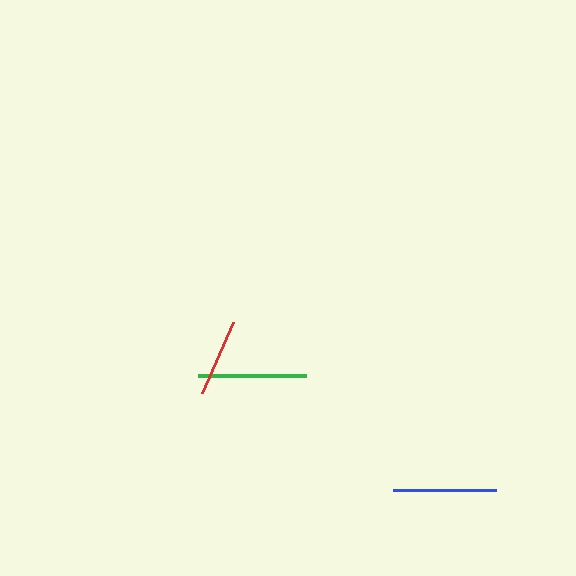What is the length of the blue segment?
The blue segment is approximately 104 pixels long.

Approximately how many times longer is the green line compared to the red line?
The green line is approximately 1.4 times the length of the red line.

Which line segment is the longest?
The green line is the longest at approximately 108 pixels.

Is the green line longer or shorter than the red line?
The green line is longer than the red line.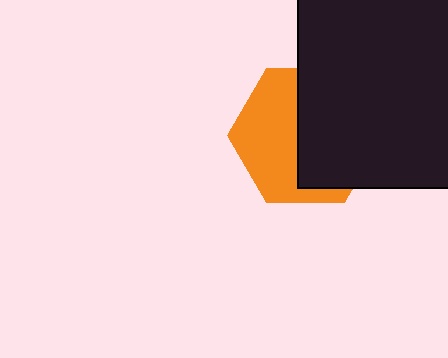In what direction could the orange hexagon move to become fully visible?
The orange hexagon could move left. That would shift it out from behind the black rectangle entirely.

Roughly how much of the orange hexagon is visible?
About half of it is visible (roughly 48%).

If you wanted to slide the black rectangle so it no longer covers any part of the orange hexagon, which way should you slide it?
Slide it right — that is the most direct way to separate the two shapes.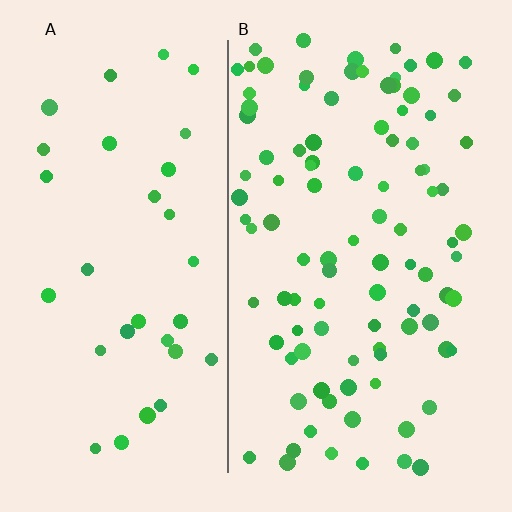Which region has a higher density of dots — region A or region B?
B (the right).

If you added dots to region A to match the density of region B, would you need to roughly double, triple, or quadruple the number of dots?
Approximately triple.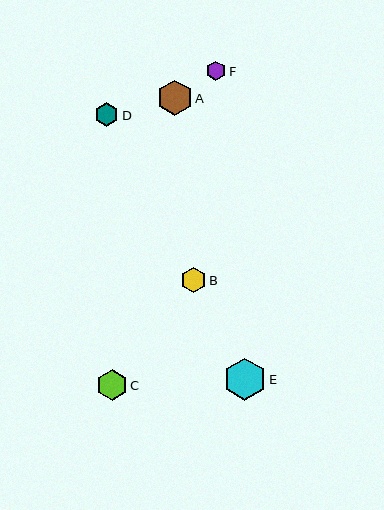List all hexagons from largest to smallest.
From largest to smallest: E, A, C, B, D, F.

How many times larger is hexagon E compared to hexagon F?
Hexagon E is approximately 2.2 times the size of hexagon F.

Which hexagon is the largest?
Hexagon E is the largest with a size of approximately 42 pixels.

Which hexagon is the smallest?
Hexagon F is the smallest with a size of approximately 19 pixels.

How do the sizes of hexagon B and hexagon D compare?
Hexagon B and hexagon D are approximately the same size.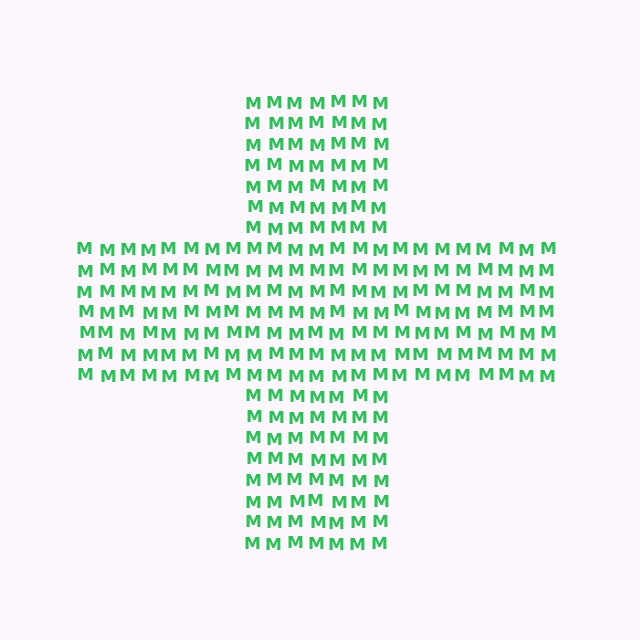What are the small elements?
The small elements are letter M's.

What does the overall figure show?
The overall figure shows a cross.